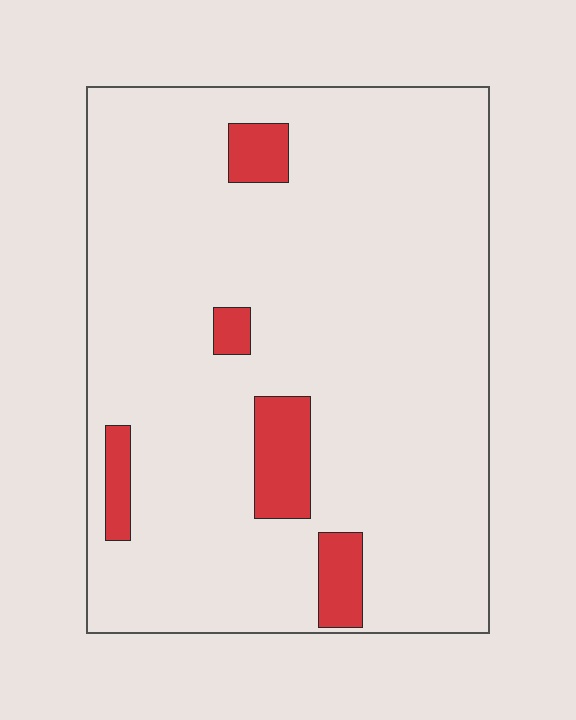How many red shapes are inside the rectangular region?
5.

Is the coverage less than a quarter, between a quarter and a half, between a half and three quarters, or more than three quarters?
Less than a quarter.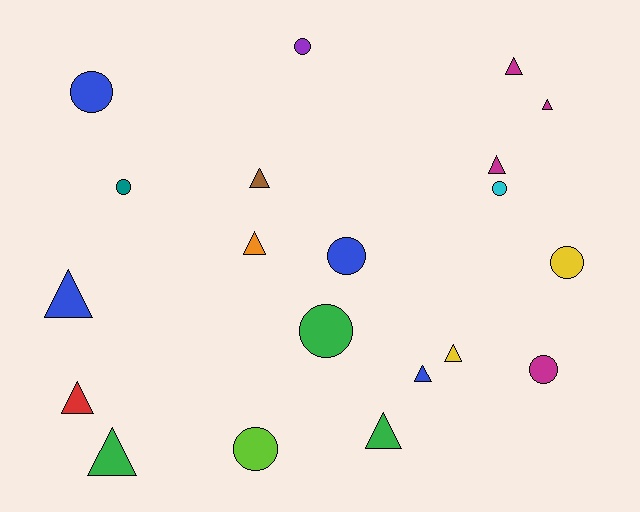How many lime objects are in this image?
There is 1 lime object.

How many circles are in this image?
There are 9 circles.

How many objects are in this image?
There are 20 objects.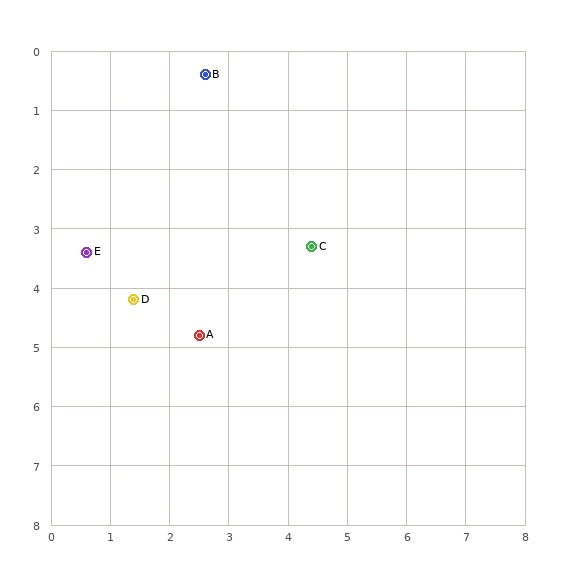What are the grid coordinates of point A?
Point A is at approximately (2.5, 4.8).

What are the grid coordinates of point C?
Point C is at approximately (4.4, 3.3).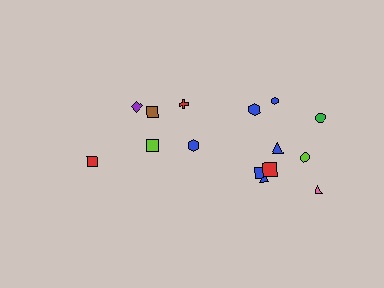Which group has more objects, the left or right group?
The right group.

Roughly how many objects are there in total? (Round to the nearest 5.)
Roughly 15 objects in total.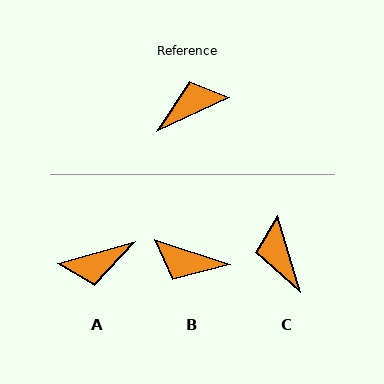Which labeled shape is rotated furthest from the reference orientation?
A, about 171 degrees away.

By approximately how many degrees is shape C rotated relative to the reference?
Approximately 82 degrees counter-clockwise.